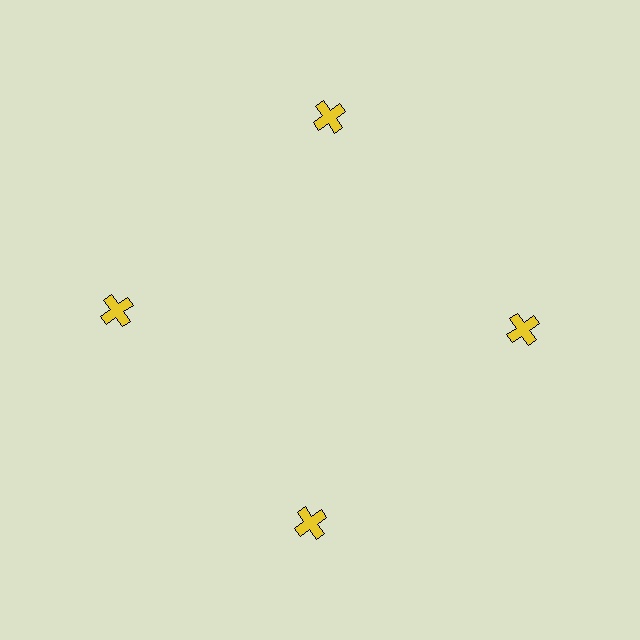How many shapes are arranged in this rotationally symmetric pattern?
There are 4 shapes, arranged in 4 groups of 1.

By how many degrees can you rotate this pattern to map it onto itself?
The pattern maps onto itself every 90 degrees of rotation.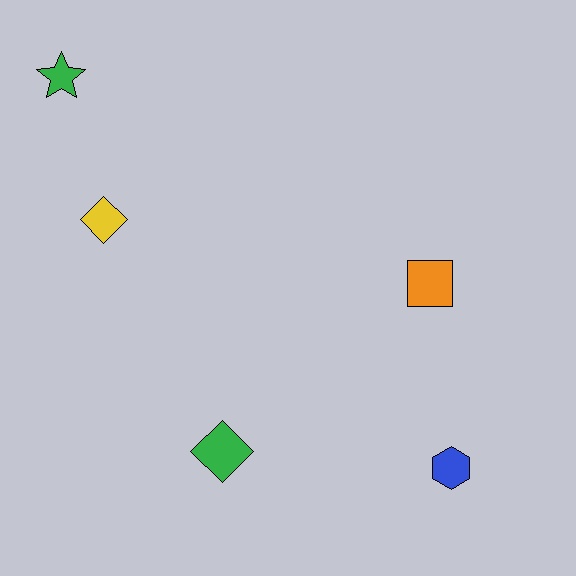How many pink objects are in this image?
There are no pink objects.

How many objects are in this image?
There are 5 objects.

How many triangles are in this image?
There are no triangles.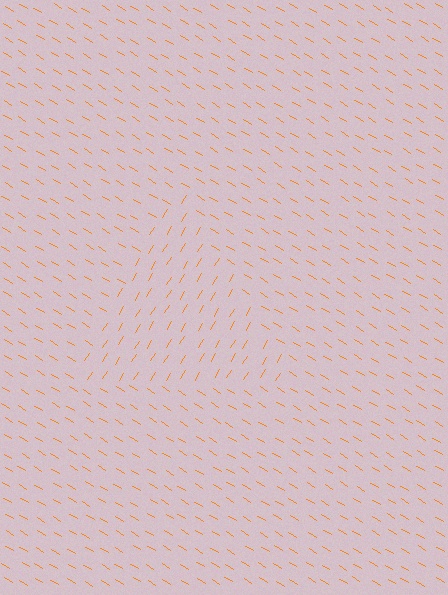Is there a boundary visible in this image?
Yes, there is a texture boundary formed by a change in line orientation.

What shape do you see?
I see a triangle.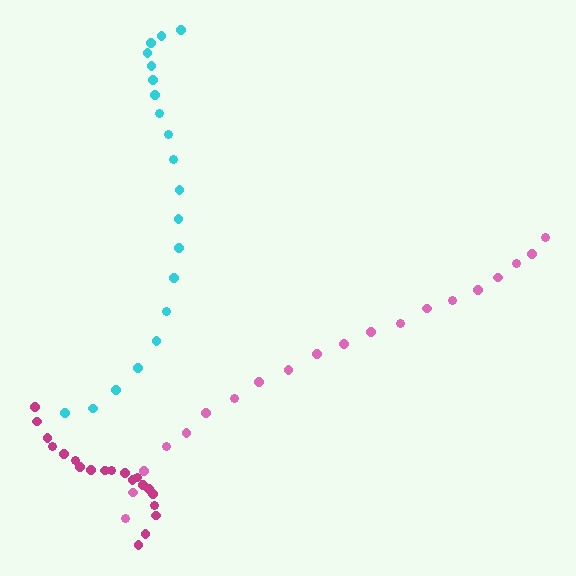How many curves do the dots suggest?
There are 3 distinct paths.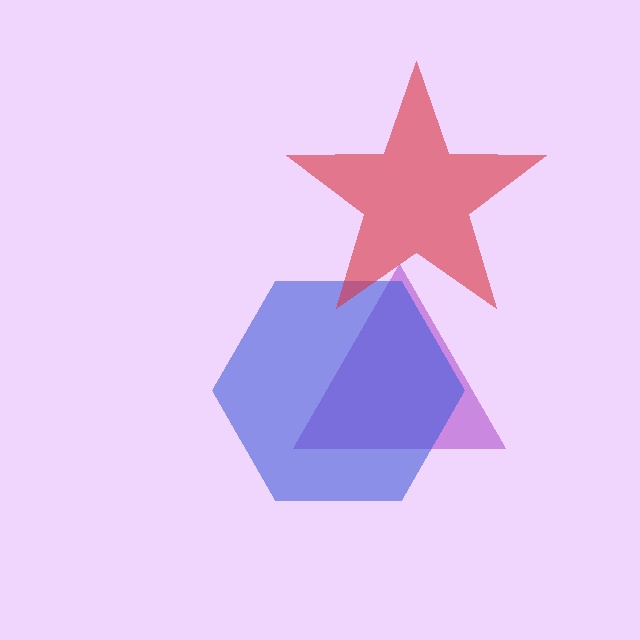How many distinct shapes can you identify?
There are 3 distinct shapes: a purple triangle, a blue hexagon, a red star.